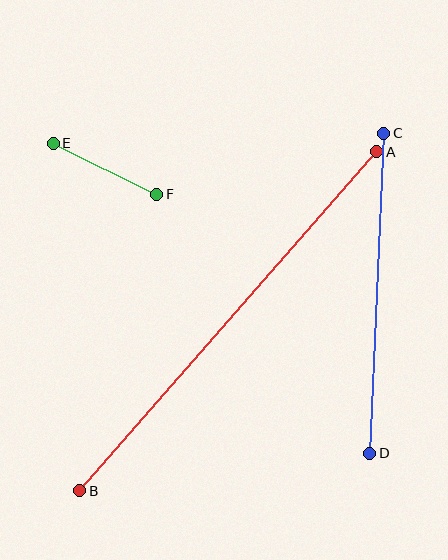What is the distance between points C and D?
The distance is approximately 320 pixels.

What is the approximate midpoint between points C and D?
The midpoint is at approximately (377, 293) pixels.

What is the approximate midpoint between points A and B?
The midpoint is at approximately (228, 321) pixels.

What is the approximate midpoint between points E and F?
The midpoint is at approximately (105, 169) pixels.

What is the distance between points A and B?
The distance is approximately 450 pixels.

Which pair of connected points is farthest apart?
Points A and B are farthest apart.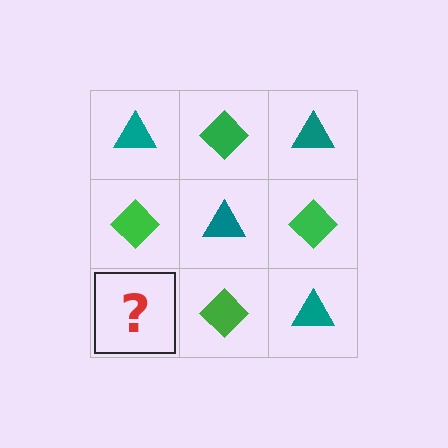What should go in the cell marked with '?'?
The missing cell should contain a teal triangle.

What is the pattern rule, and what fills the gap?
The rule is that it alternates teal triangle and green diamond in a checkerboard pattern. The gap should be filled with a teal triangle.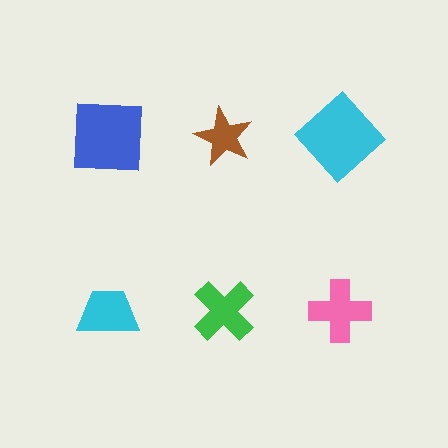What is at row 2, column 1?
A cyan trapezoid.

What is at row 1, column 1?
A blue square.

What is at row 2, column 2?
A green cross.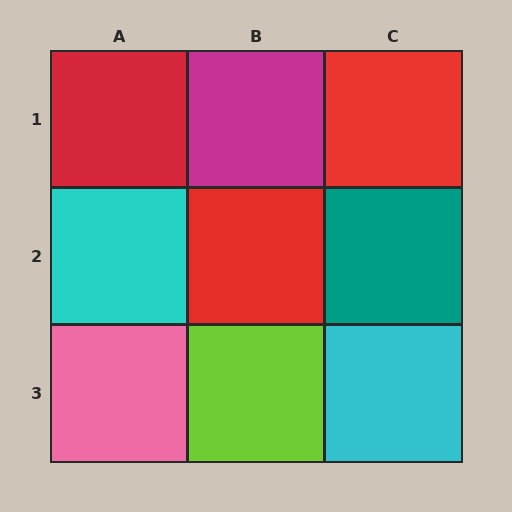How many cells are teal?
1 cell is teal.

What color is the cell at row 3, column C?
Cyan.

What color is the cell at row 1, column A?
Red.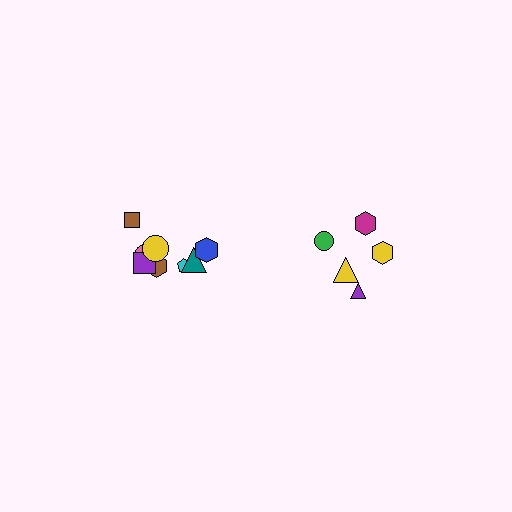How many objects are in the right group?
There are 5 objects.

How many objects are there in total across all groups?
There are 13 objects.